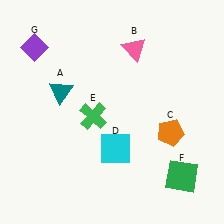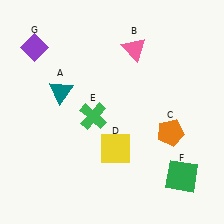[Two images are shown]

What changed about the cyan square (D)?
In Image 1, D is cyan. In Image 2, it changed to yellow.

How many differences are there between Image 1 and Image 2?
There is 1 difference between the two images.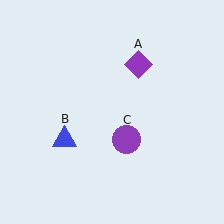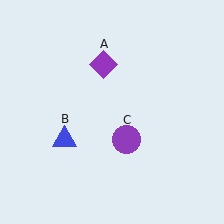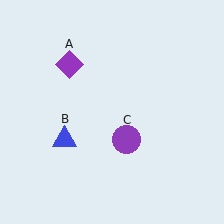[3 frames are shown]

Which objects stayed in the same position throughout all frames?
Blue triangle (object B) and purple circle (object C) remained stationary.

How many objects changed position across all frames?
1 object changed position: purple diamond (object A).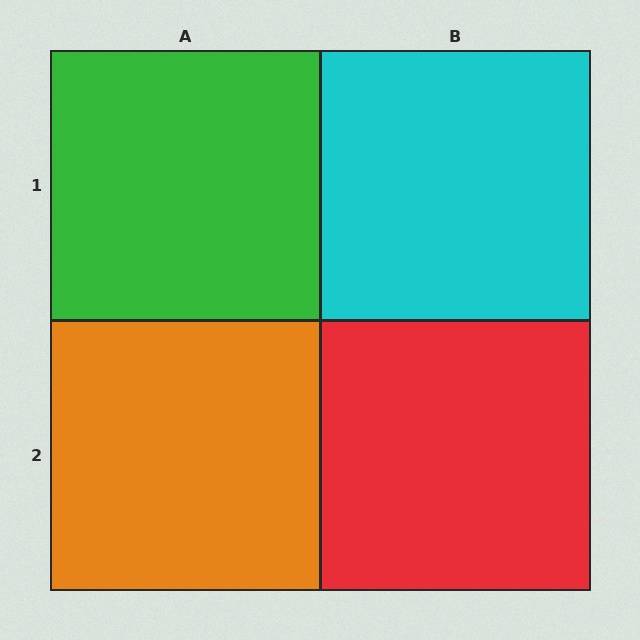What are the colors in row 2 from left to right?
Orange, red.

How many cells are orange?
1 cell is orange.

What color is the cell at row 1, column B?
Cyan.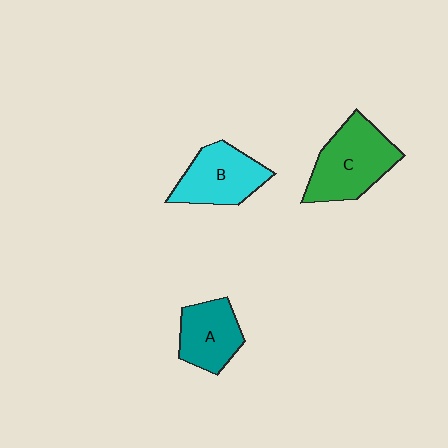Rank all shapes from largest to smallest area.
From largest to smallest: C (green), B (cyan), A (teal).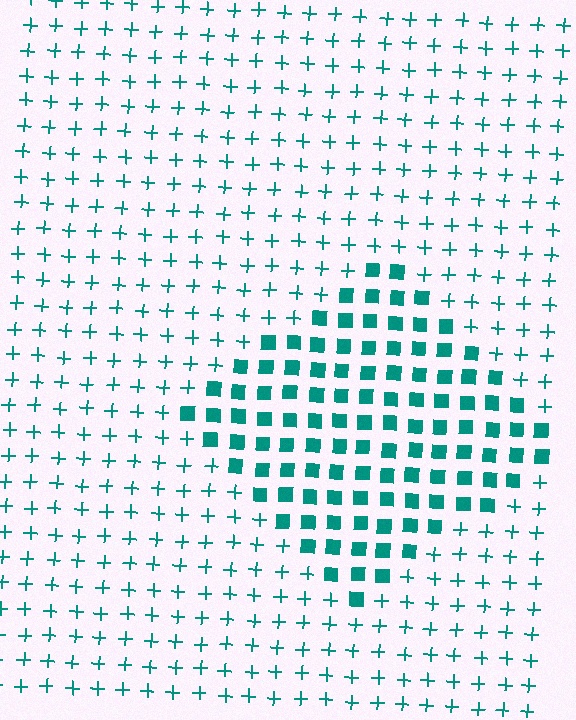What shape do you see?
I see a diamond.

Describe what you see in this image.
The image is filled with small teal elements arranged in a uniform grid. A diamond-shaped region contains squares, while the surrounding area contains plus signs. The boundary is defined purely by the change in element shape.